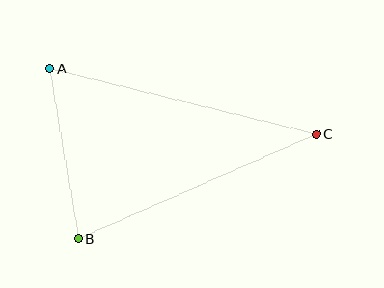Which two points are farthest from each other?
Points A and C are farthest from each other.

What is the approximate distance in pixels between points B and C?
The distance between B and C is approximately 259 pixels.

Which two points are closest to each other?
Points A and B are closest to each other.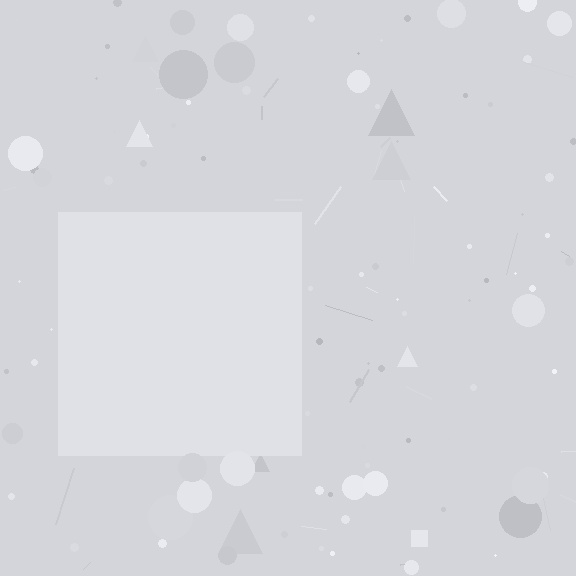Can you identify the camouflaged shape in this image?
The camouflaged shape is a square.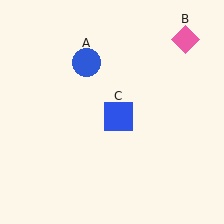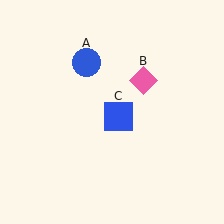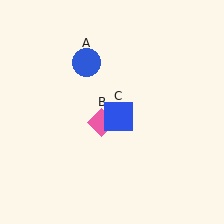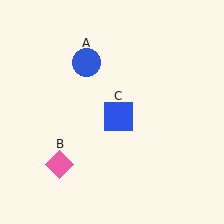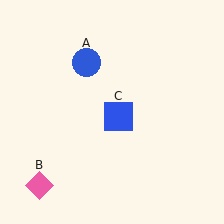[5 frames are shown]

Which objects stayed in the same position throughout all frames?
Blue circle (object A) and blue square (object C) remained stationary.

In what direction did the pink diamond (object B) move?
The pink diamond (object B) moved down and to the left.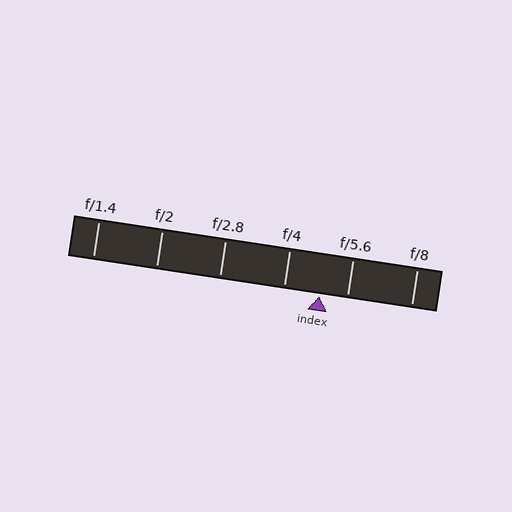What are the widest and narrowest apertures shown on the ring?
The widest aperture shown is f/1.4 and the narrowest is f/8.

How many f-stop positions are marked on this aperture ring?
There are 6 f-stop positions marked.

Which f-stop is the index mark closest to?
The index mark is closest to f/5.6.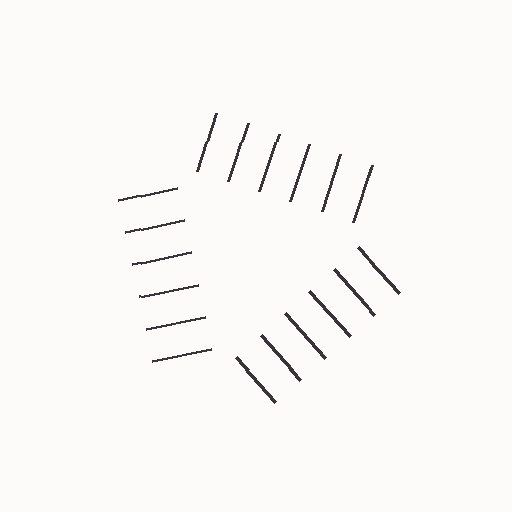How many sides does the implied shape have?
3 sides — the line-ends trace a triangle.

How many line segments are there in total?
18 — 6 along each of the 3 edges.